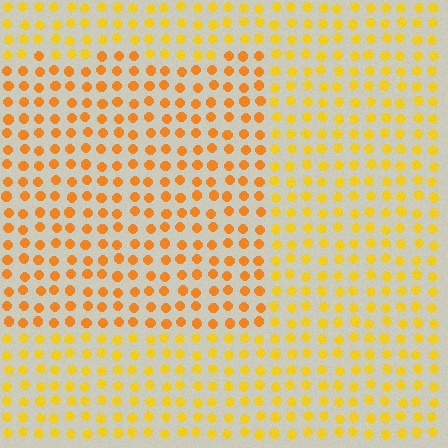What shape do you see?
I see a rectangle.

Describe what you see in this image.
The image is filled with small yellow elements in a uniform arrangement. A rectangle-shaped region is visible where the elements are tinted to a slightly different hue, forming a subtle color boundary.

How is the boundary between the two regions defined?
The boundary is defined purely by a slight shift in hue (about 21 degrees). Spacing, size, and orientation are identical on both sides.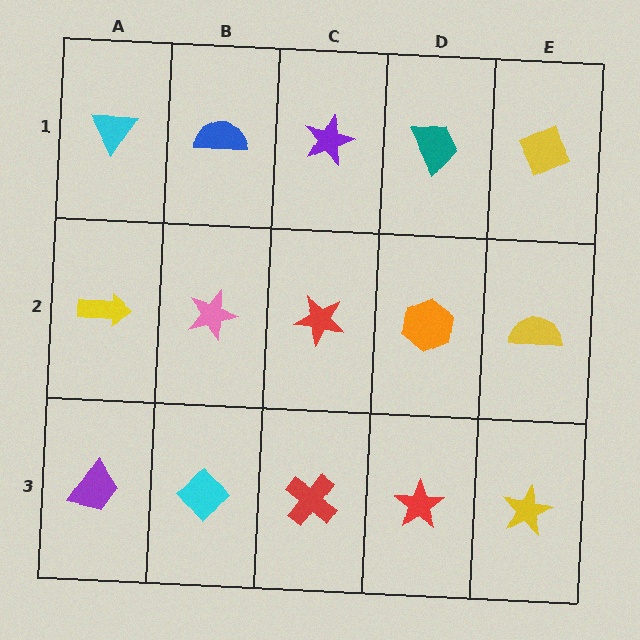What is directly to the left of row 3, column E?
A red star.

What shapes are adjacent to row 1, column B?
A pink star (row 2, column B), a cyan triangle (row 1, column A), a purple star (row 1, column C).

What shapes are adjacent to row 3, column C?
A red star (row 2, column C), a cyan diamond (row 3, column B), a red star (row 3, column D).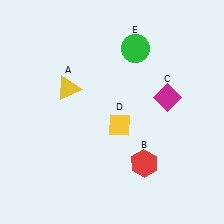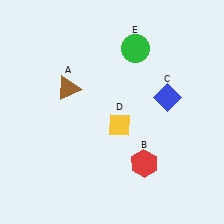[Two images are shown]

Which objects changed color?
A changed from yellow to brown. C changed from magenta to blue.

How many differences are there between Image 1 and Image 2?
There are 2 differences between the two images.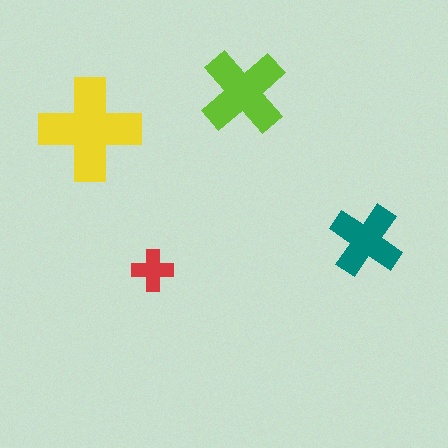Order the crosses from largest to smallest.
the yellow one, the lime one, the teal one, the red one.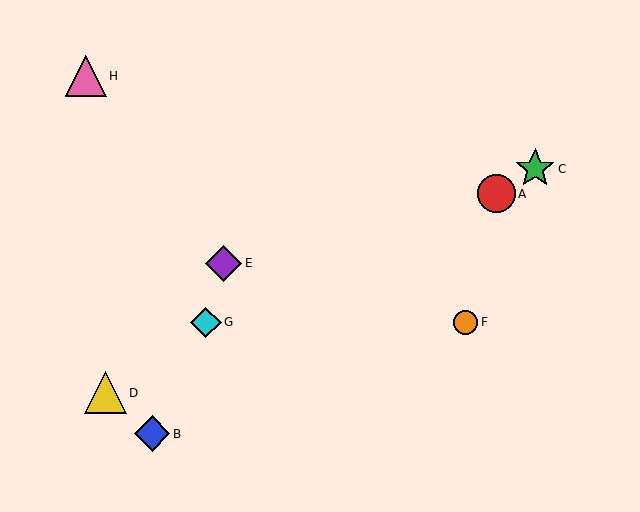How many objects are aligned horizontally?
2 objects (F, G) are aligned horizontally.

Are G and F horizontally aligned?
Yes, both are at y≈322.